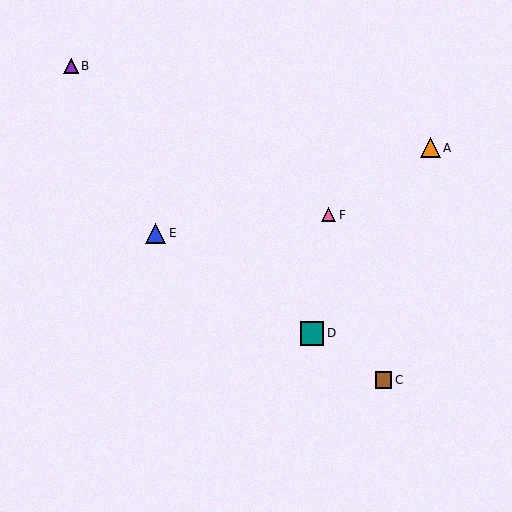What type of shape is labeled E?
Shape E is a blue triangle.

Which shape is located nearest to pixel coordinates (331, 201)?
The pink triangle (labeled F) at (329, 215) is nearest to that location.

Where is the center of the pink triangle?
The center of the pink triangle is at (329, 215).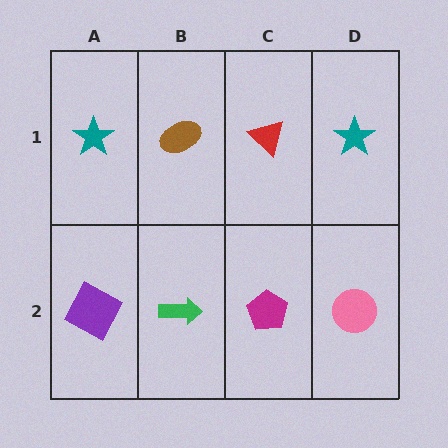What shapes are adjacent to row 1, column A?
A purple square (row 2, column A), a brown ellipse (row 1, column B).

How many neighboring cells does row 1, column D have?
2.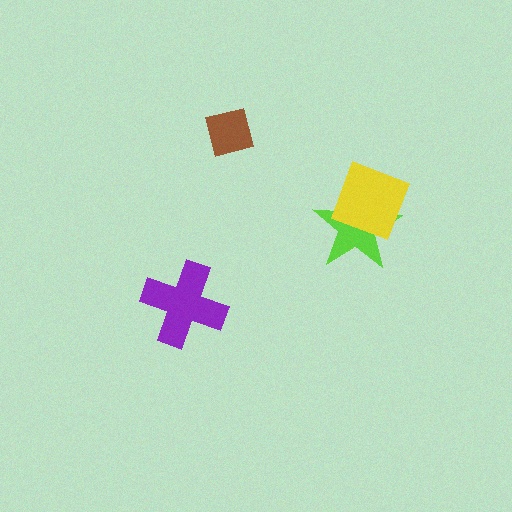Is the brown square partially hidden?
No, no other shape covers it.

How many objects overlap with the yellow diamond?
1 object overlaps with the yellow diamond.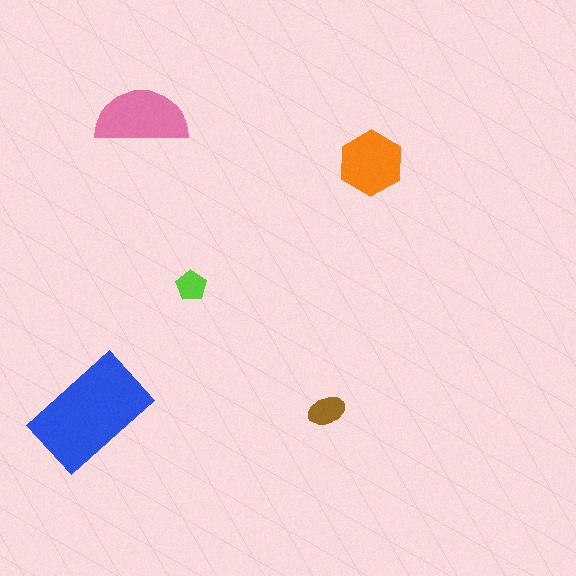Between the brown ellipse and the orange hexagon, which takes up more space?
The orange hexagon.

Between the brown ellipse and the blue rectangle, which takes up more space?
The blue rectangle.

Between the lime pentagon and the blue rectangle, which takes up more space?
The blue rectangle.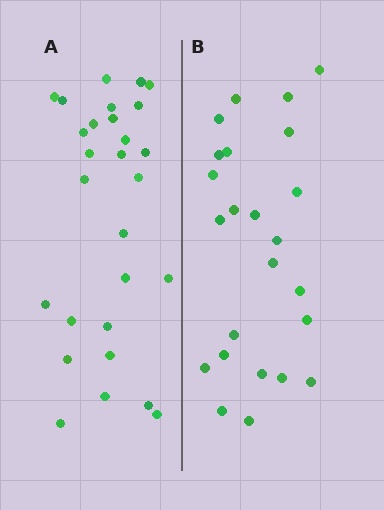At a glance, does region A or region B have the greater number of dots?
Region A (the left region) has more dots.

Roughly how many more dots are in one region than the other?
Region A has about 4 more dots than region B.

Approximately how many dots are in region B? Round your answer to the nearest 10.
About 20 dots. (The exact count is 24, which rounds to 20.)